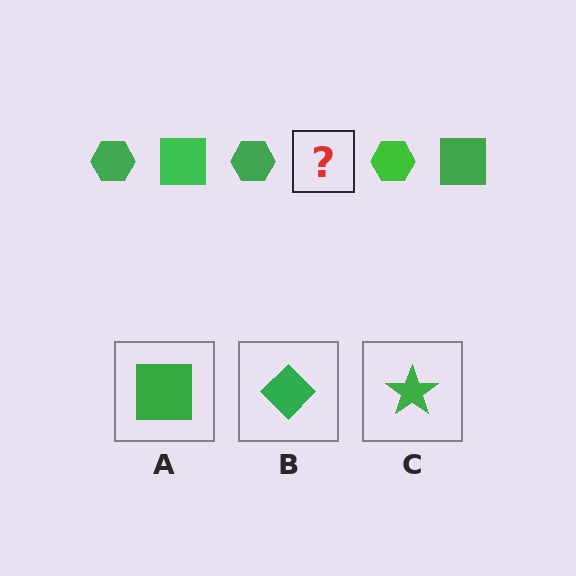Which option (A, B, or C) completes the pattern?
A.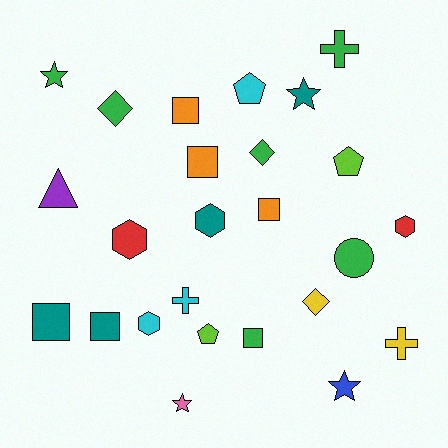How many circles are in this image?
There is 1 circle.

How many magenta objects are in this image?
There are no magenta objects.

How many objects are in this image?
There are 25 objects.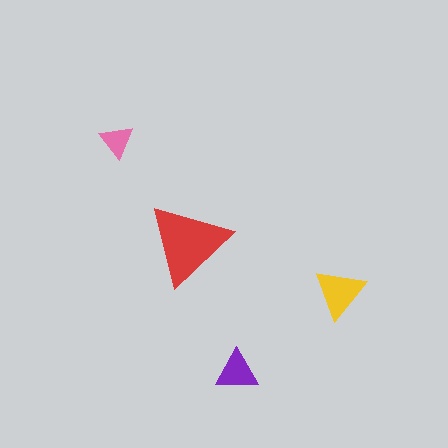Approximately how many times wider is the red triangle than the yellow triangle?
About 1.5 times wider.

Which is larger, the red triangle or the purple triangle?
The red one.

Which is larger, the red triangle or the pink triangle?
The red one.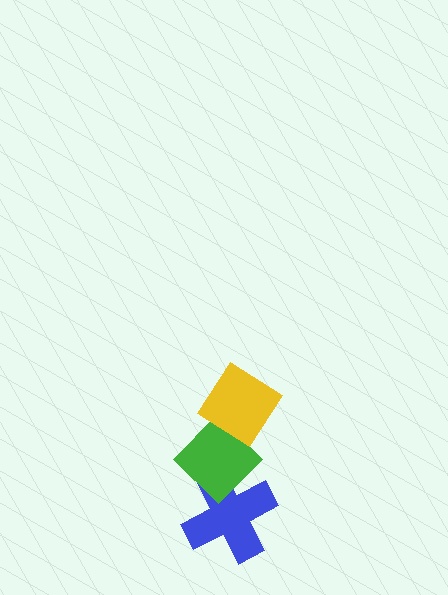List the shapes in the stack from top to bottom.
From top to bottom: the yellow diamond, the green diamond, the blue cross.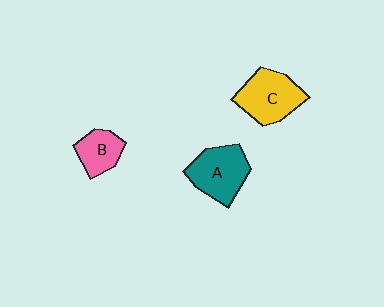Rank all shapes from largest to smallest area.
From largest to smallest: C (yellow), A (teal), B (pink).